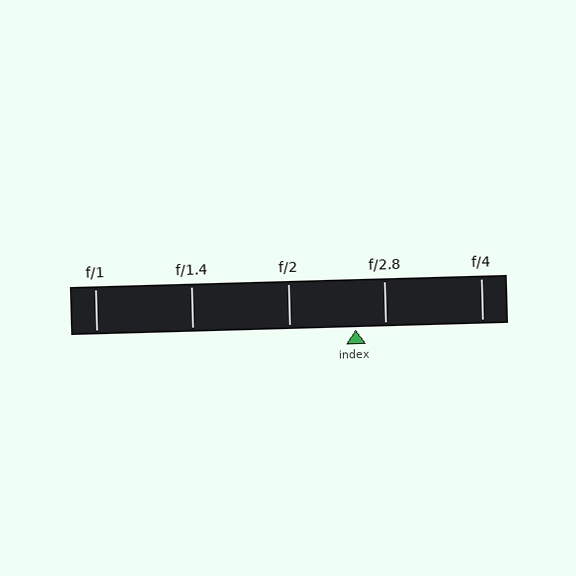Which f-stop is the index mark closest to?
The index mark is closest to f/2.8.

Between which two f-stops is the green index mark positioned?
The index mark is between f/2 and f/2.8.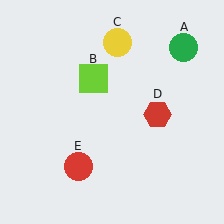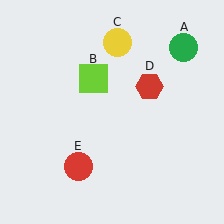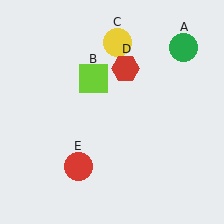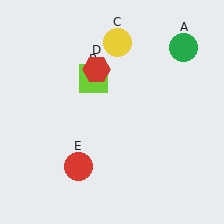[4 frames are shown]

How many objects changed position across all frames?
1 object changed position: red hexagon (object D).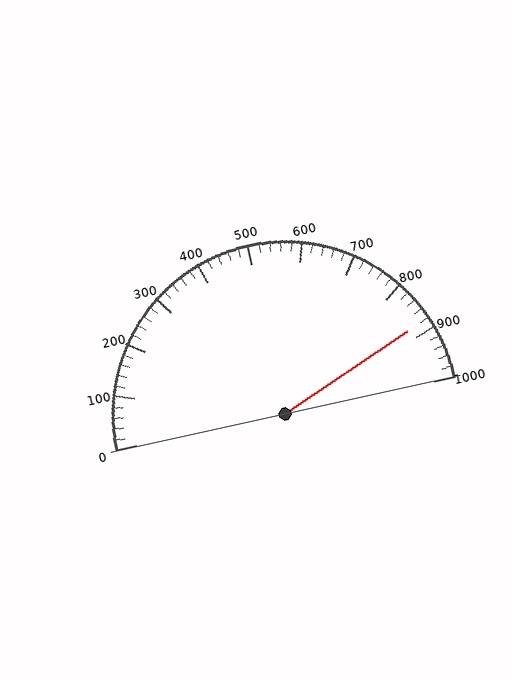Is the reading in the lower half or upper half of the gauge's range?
The reading is in the upper half of the range (0 to 1000).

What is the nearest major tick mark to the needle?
The nearest major tick mark is 900.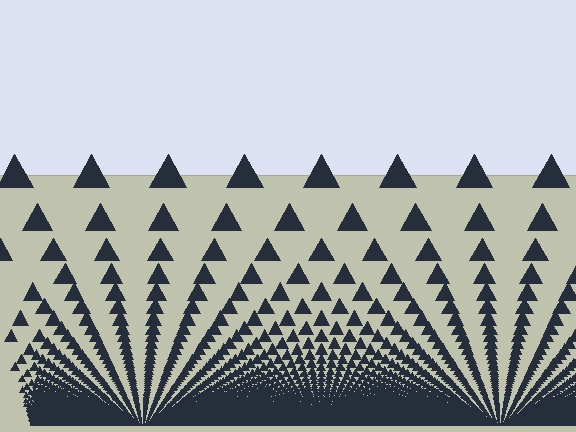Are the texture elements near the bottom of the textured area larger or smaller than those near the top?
Smaller. The gradient is inverted — elements near the bottom are smaller and denser.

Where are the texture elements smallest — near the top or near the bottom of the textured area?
Near the bottom.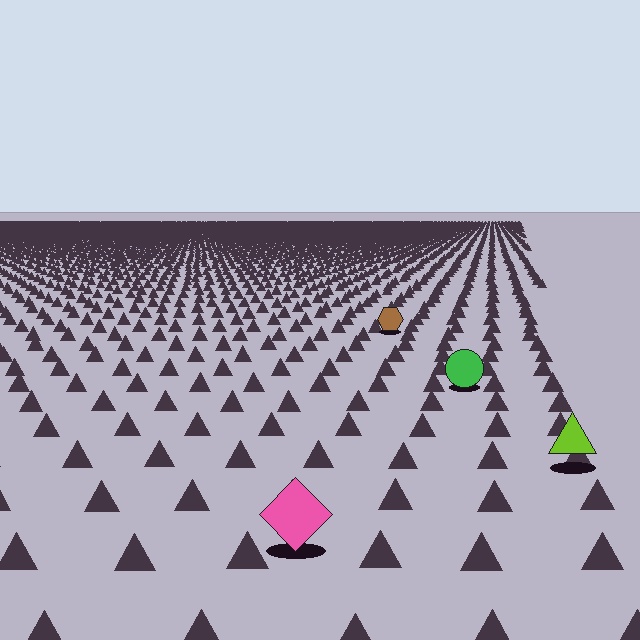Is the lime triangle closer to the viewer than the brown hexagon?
Yes. The lime triangle is closer — you can tell from the texture gradient: the ground texture is coarser near it.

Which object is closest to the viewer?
The pink diamond is closest. The texture marks near it are larger and more spread out.